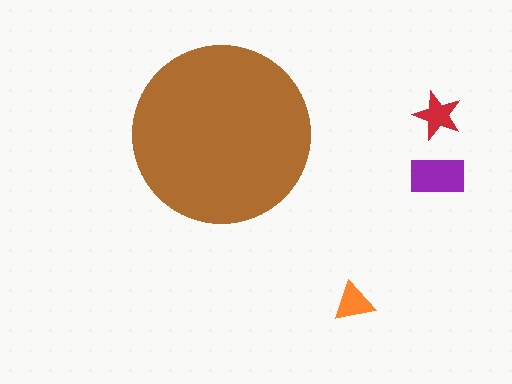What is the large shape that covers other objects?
A brown circle.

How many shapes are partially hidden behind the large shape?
0 shapes are partially hidden.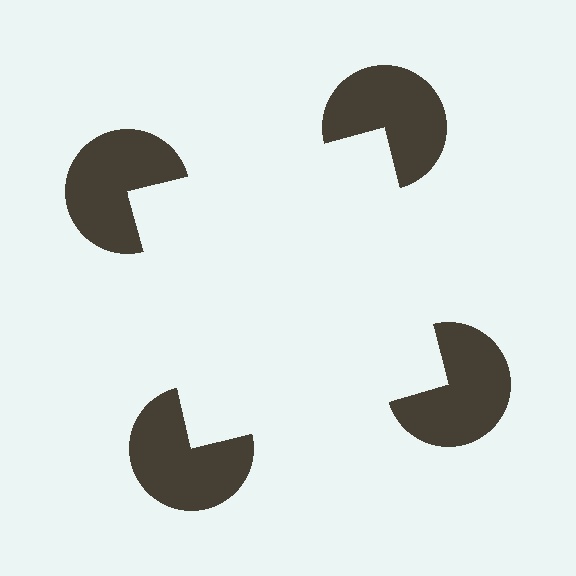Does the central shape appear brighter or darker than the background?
It typically appears slightly brighter than the background, even though no actual brightness change is drawn.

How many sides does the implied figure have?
4 sides.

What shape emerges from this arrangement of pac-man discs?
An illusory square — its edges are inferred from the aligned wedge cuts in the pac-man discs, not physically drawn.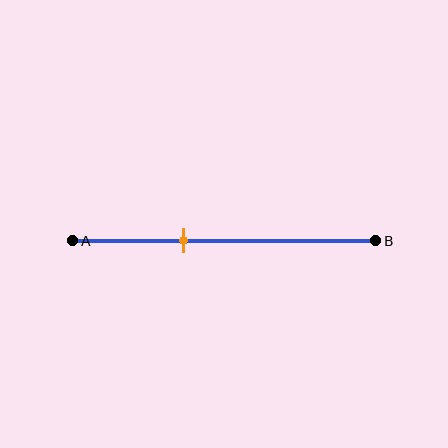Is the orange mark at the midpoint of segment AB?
No, the mark is at about 35% from A, not at the 50% midpoint.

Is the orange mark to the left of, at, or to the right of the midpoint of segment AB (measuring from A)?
The orange mark is to the left of the midpoint of segment AB.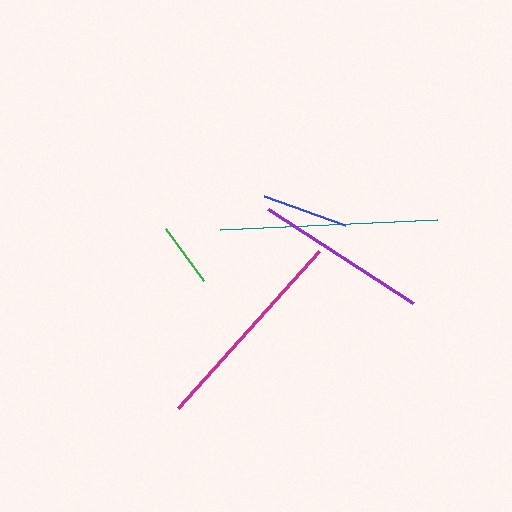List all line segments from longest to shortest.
From longest to shortest: teal, magenta, purple, blue, green.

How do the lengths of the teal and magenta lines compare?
The teal and magenta lines are approximately the same length.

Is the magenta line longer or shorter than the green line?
The magenta line is longer than the green line.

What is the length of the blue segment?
The blue segment is approximately 86 pixels long.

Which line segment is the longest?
The teal line is the longest at approximately 217 pixels.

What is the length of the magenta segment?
The magenta segment is approximately 211 pixels long.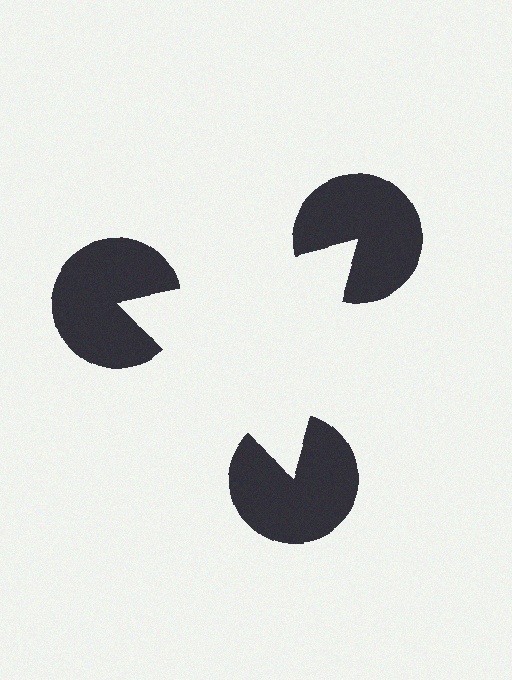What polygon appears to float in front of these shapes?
An illusory triangle — its edges are inferred from the aligned wedge cuts in the pac-man discs, not physically drawn.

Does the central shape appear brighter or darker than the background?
It typically appears slightly brighter than the background, even though no actual brightness change is drawn.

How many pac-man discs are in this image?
There are 3 — one at each vertex of the illusory triangle.